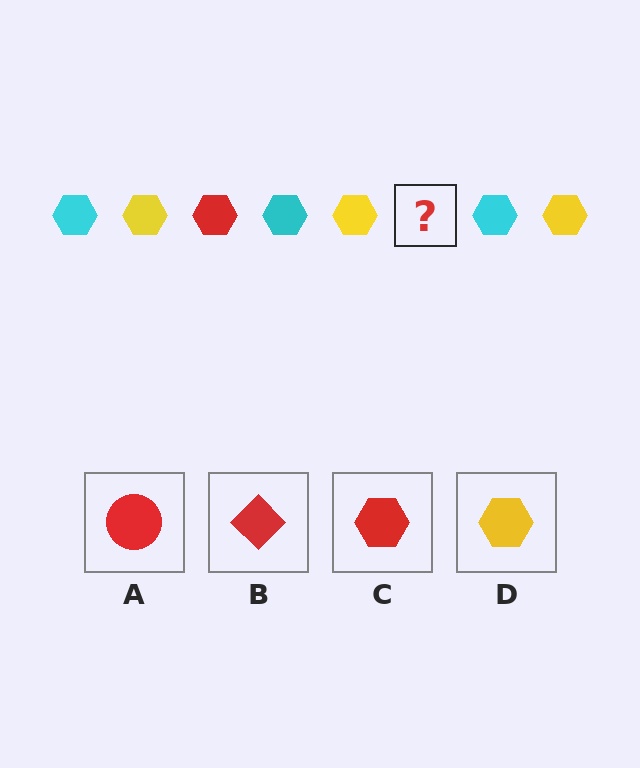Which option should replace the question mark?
Option C.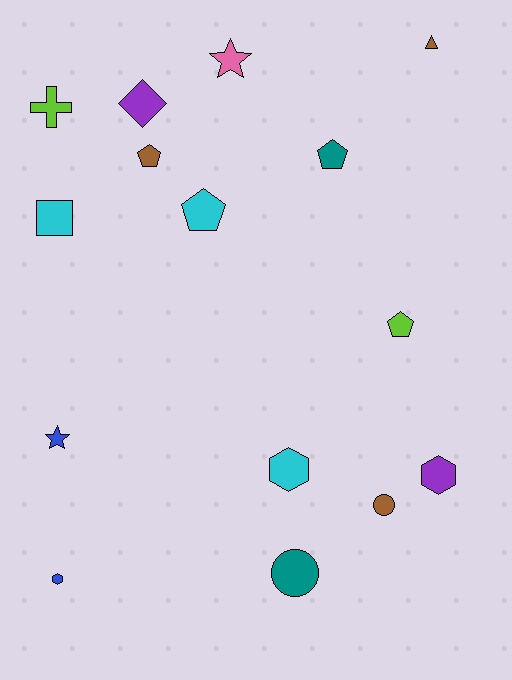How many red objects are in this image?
There are no red objects.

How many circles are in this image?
There are 2 circles.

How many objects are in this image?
There are 15 objects.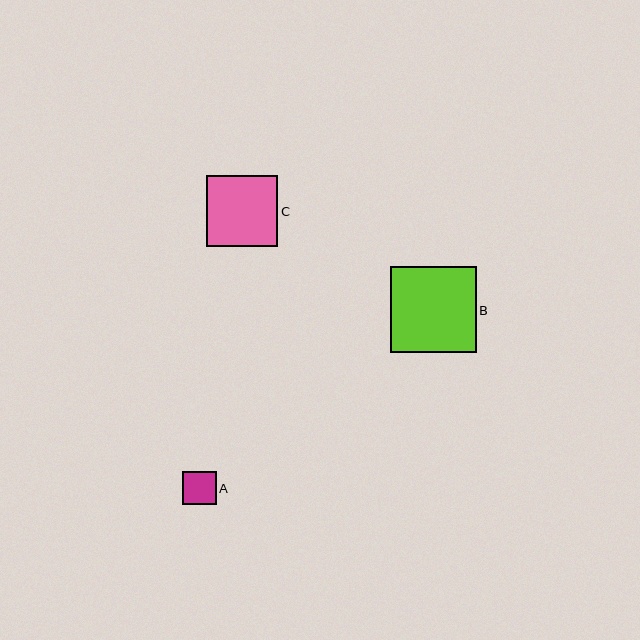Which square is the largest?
Square B is the largest with a size of approximately 86 pixels.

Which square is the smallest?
Square A is the smallest with a size of approximately 33 pixels.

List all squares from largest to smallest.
From largest to smallest: B, C, A.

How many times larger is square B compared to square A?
Square B is approximately 2.6 times the size of square A.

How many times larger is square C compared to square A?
Square C is approximately 2.2 times the size of square A.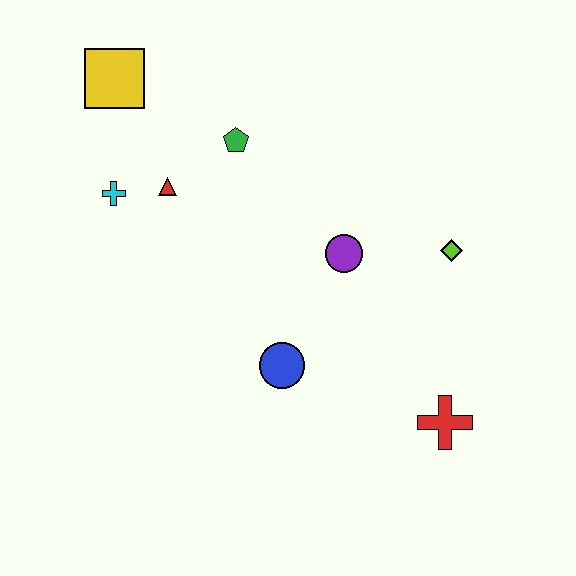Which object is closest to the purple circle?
The lime diamond is closest to the purple circle.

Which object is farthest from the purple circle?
The yellow square is farthest from the purple circle.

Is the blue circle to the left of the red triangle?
No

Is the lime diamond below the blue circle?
No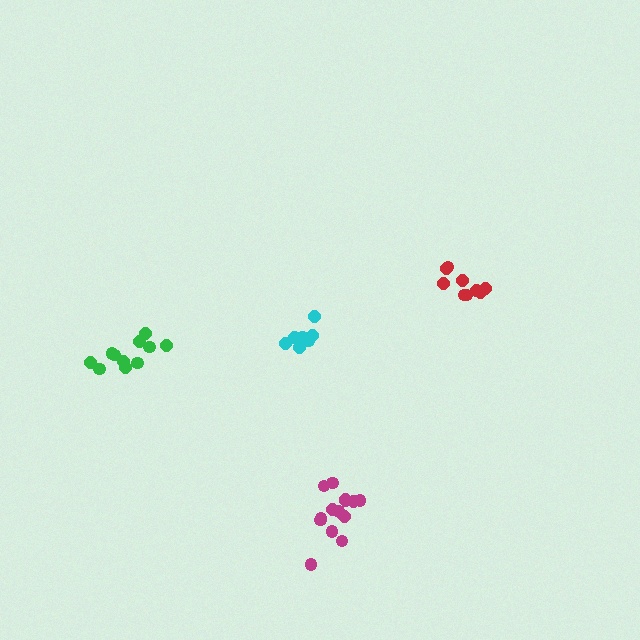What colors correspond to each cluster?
The clusters are colored: green, cyan, magenta, red.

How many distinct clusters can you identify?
There are 4 distinct clusters.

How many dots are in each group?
Group 1: 11 dots, Group 2: 8 dots, Group 3: 14 dots, Group 4: 9 dots (42 total).